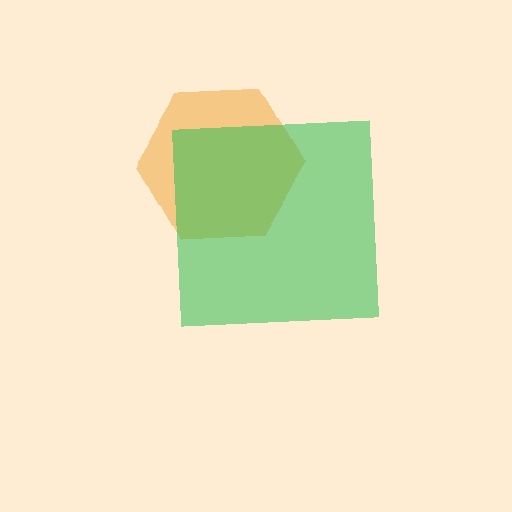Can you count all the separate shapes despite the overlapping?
Yes, there are 2 separate shapes.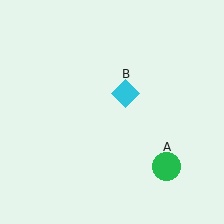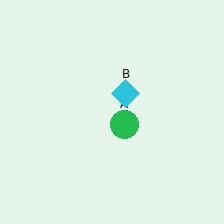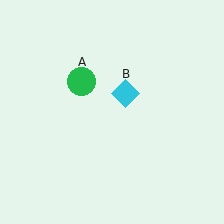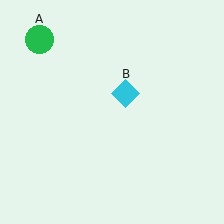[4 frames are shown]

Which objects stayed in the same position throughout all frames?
Cyan diamond (object B) remained stationary.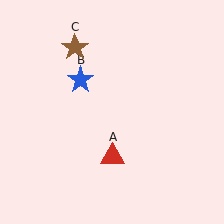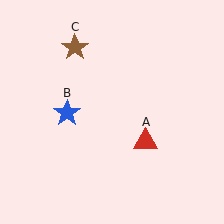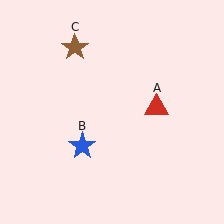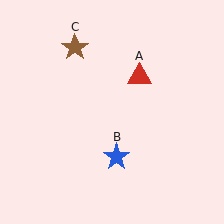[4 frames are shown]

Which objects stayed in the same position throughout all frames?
Brown star (object C) remained stationary.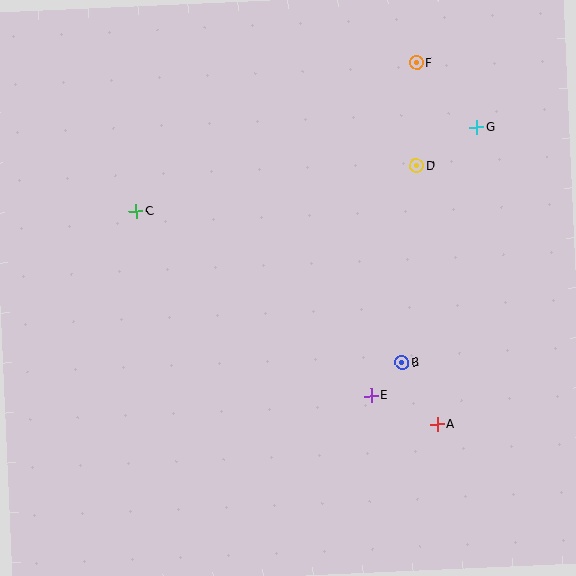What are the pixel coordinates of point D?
Point D is at (416, 166).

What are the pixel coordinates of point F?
Point F is at (417, 63).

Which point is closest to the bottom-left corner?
Point C is closest to the bottom-left corner.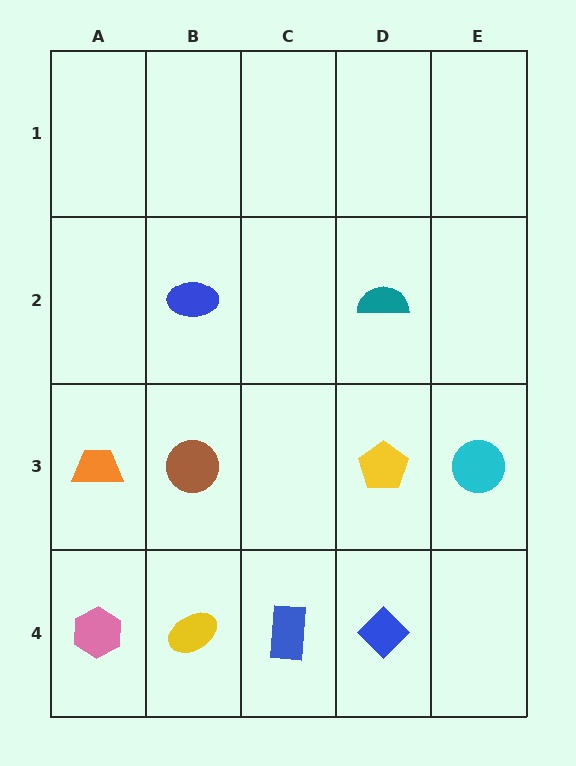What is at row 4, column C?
A blue rectangle.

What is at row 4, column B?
A yellow ellipse.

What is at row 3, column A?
An orange trapezoid.